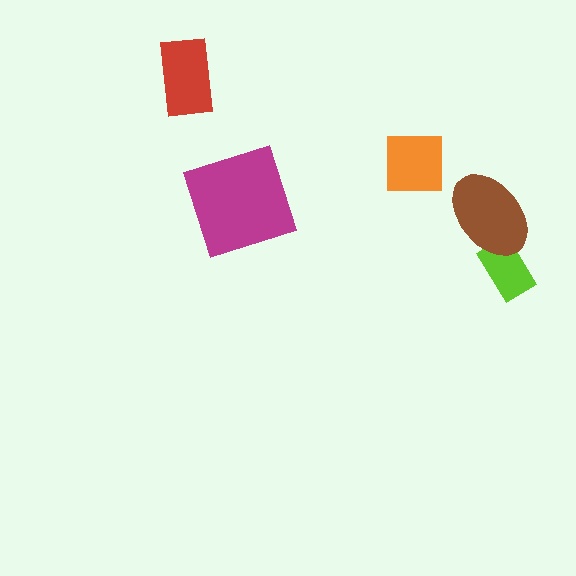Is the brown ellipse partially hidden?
No, no other shape covers it.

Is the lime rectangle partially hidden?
Yes, it is partially covered by another shape.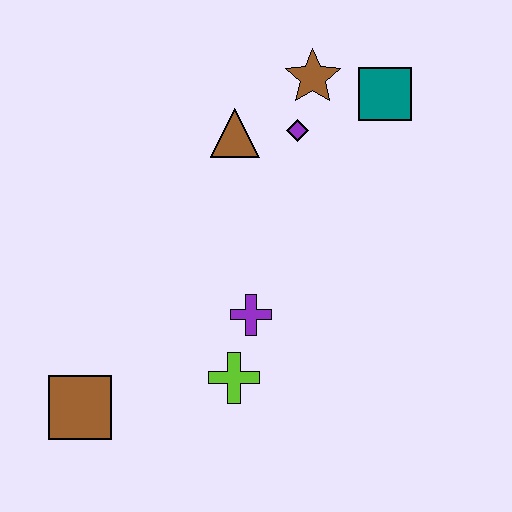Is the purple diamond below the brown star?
Yes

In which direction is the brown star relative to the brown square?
The brown star is above the brown square.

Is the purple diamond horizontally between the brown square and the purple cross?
No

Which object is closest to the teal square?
The brown star is closest to the teal square.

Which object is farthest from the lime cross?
The teal square is farthest from the lime cross.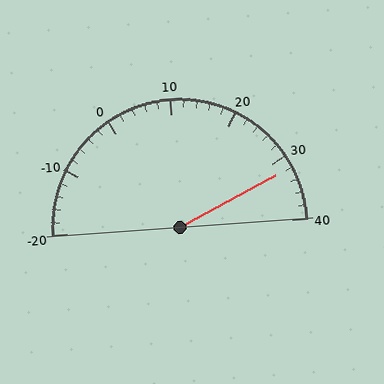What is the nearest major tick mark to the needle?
The nearest major tick mark is 30.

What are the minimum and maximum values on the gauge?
The gauge ranges from -20 to 40.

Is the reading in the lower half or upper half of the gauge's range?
The reading is in the upper half of the range (-20 to 40).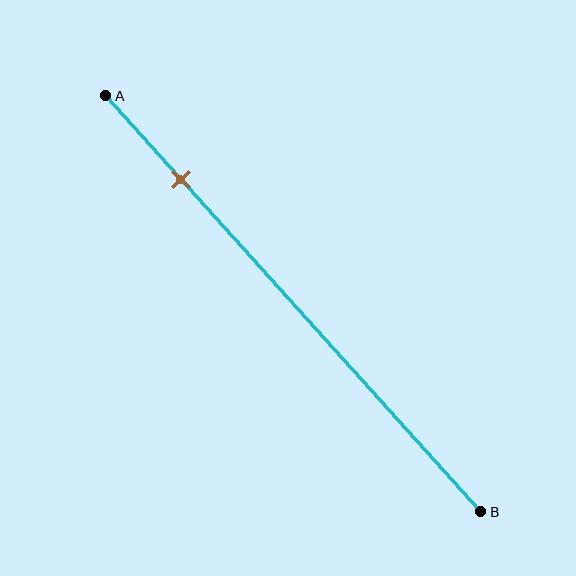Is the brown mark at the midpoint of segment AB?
No, the mark is at about 20% from A, not at the 50% midpoint.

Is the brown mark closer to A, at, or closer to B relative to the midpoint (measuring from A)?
The brown mark is closer to point A than the midpoint of segment AB.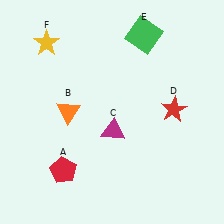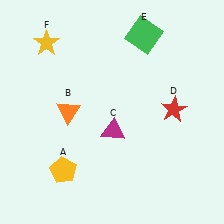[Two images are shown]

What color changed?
The pentagon (A) changed from red in Image 1 to yellow in Image 2.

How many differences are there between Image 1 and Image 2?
There is 1 difference between the two images.